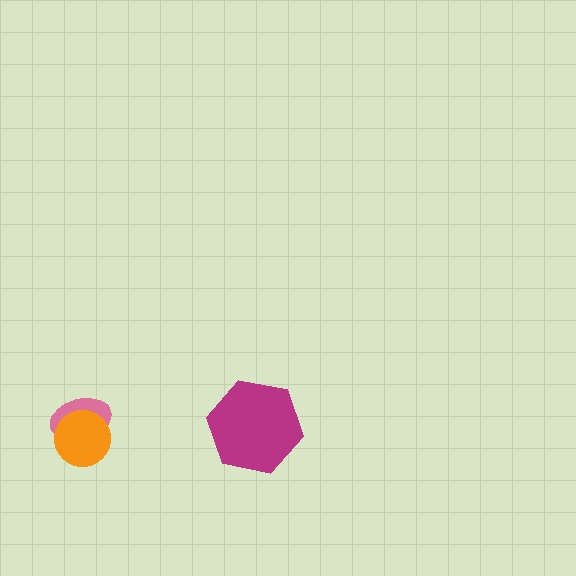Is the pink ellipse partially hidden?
Yes, it is partially covered by another shape.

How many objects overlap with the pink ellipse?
1 object overlaps with the pink ellipse.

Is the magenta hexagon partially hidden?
No, no other shape covers it.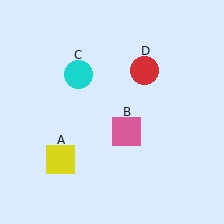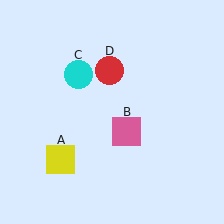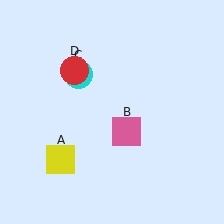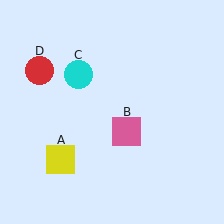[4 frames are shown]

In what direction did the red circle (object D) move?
The red circle (object D) moved left.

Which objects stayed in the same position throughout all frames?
Yellow square (object A) and pink square (object B) and cyan circle (object C) remained stationary.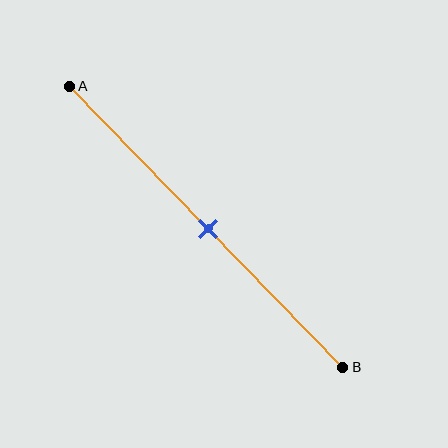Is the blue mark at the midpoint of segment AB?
Yes, the mark is approximately at the midpoint.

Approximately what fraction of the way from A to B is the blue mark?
The blue mark is approximately 50% of the way from A to B.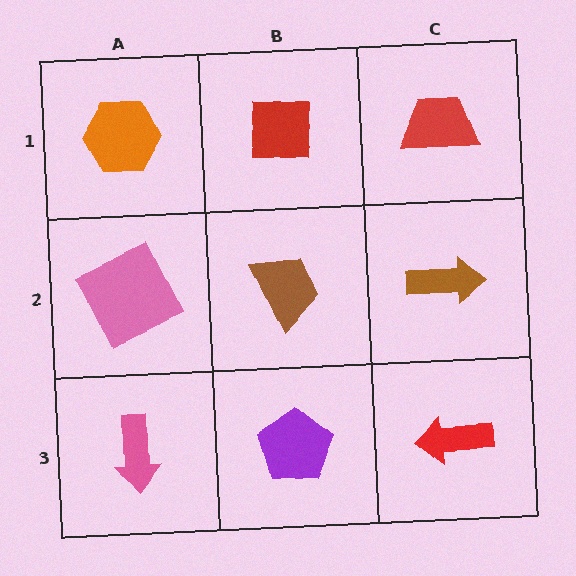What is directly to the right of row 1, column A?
A red square.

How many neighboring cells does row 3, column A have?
2.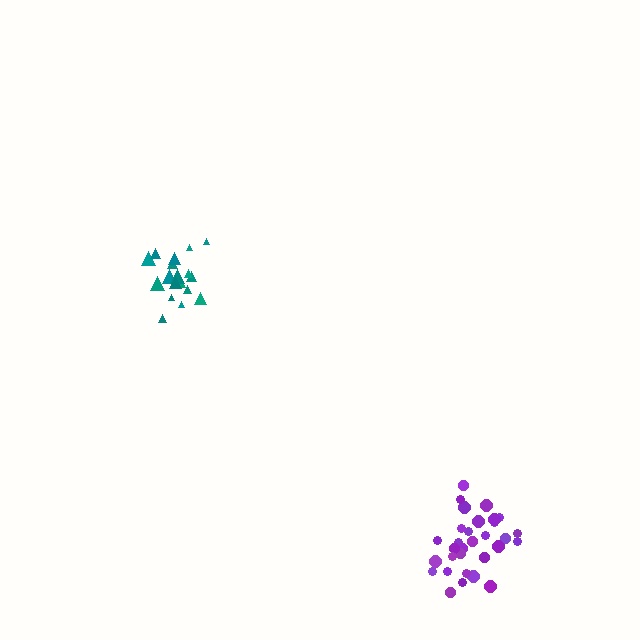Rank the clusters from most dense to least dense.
teal, purple.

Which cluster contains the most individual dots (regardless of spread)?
Purple (31).